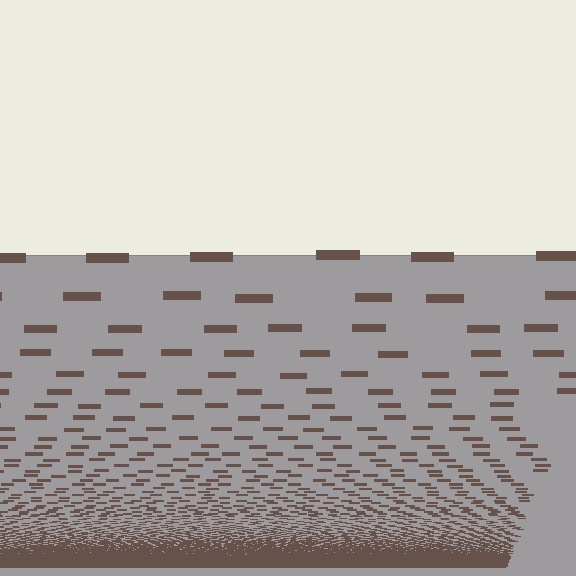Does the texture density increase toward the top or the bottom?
Density increases toward the bottom.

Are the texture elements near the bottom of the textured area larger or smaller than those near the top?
Smaller. The gradient is inverted — elements near the bottom are smaller and denser.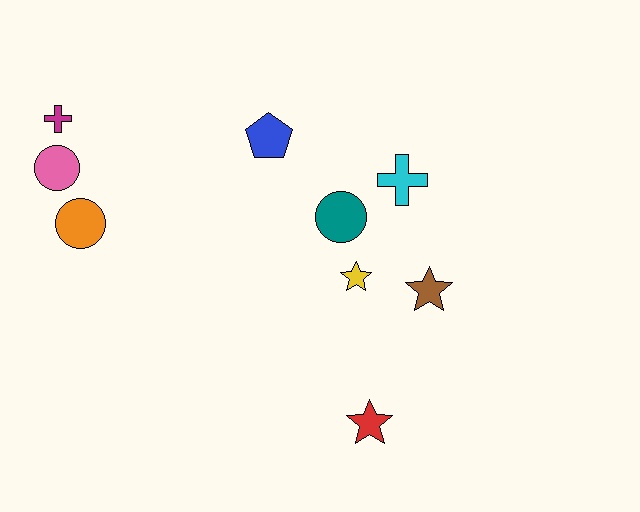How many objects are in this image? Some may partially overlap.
There are 9 objects.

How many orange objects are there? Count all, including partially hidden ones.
There is 1 orange object.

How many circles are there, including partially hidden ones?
There are 3 circles.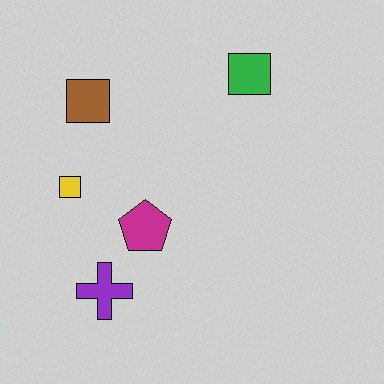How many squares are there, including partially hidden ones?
There are 3 squares.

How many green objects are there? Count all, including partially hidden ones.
There is 1 green object.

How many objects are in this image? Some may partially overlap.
There are 5 objects.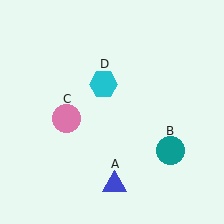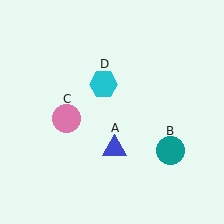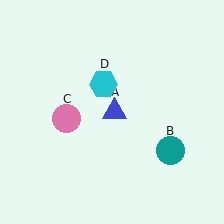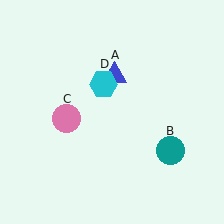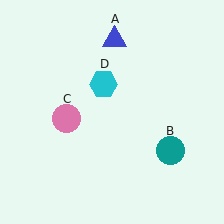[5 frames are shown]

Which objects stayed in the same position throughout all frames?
Teal circle (object B) and pink circle (object C) and cyan hexagon (object D) remained stationary.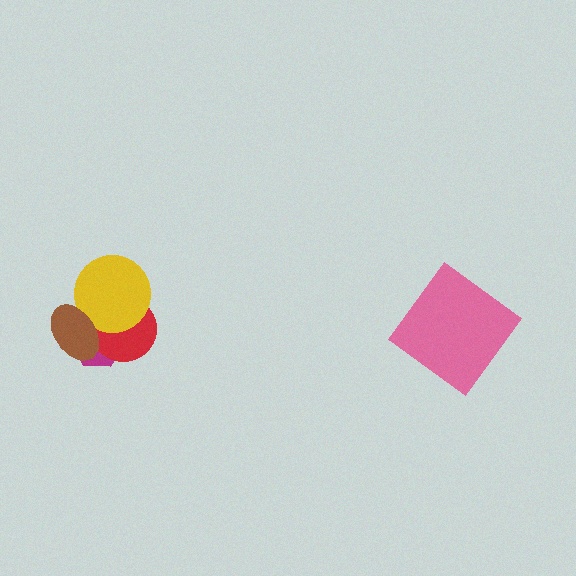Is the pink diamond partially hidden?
No, no other shape covers it.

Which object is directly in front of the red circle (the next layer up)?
The yellow circle is directly in front of the red circle.